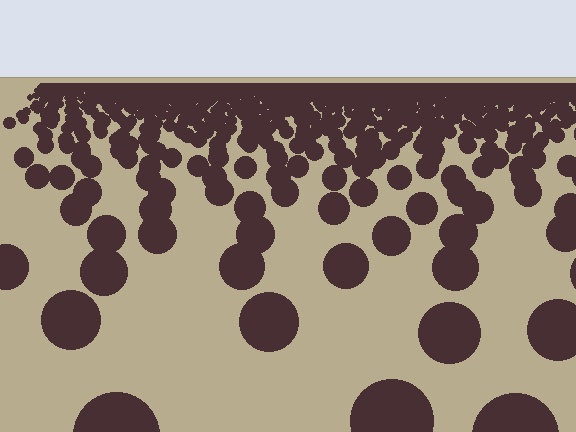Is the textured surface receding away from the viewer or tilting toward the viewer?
The surface is receding away from the viewer. Texture elements get smaller and denser toward the top.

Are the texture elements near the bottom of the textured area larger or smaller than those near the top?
Larger. Near the bottom, elements are closer to the viewer and appear at a bigger on-screen size.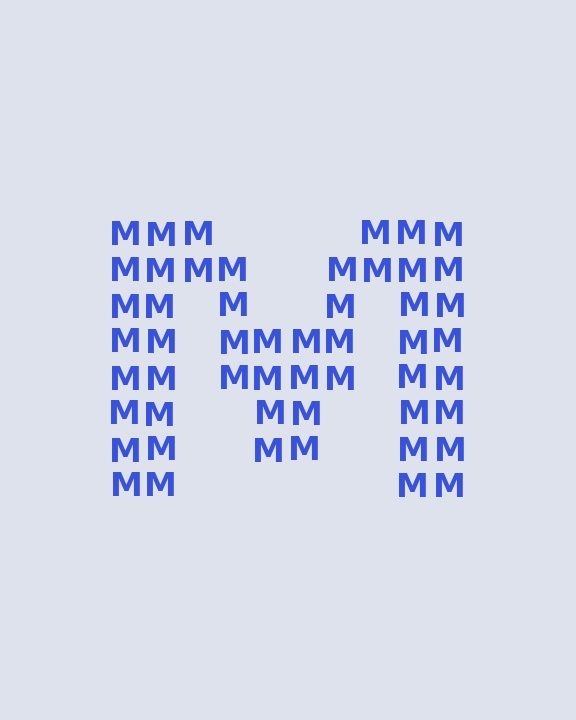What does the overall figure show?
The overall figure shows the letter M.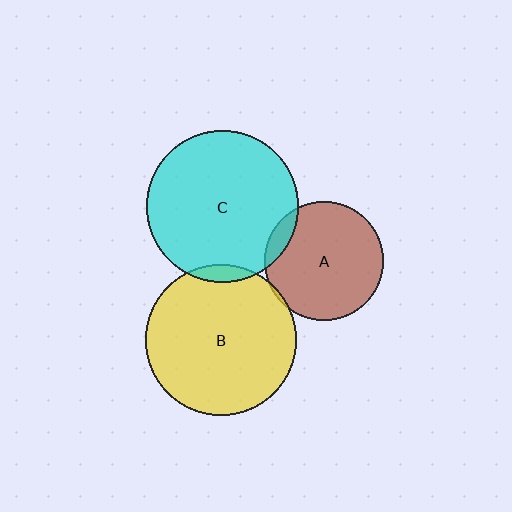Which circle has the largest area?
Circle C (cyan).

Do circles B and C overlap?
Yes.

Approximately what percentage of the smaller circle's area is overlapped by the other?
Approximately 5%.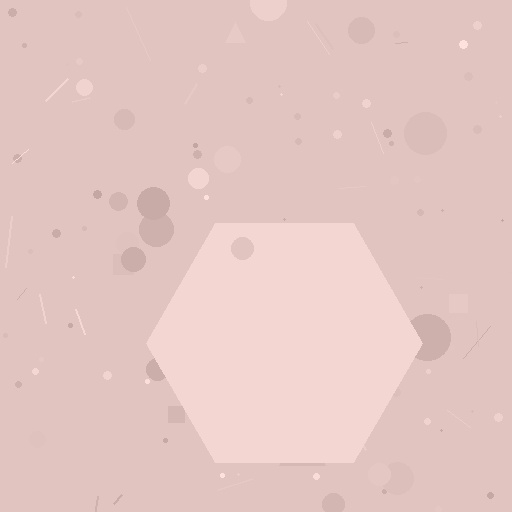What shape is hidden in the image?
A hexagon is hidden in the image.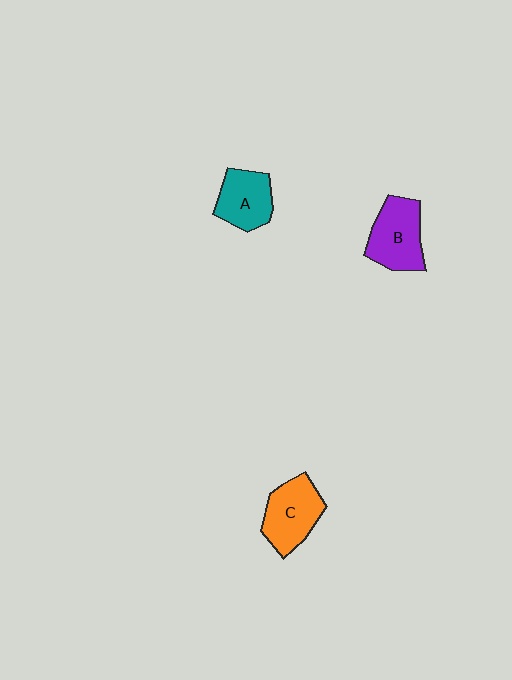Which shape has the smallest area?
Shape A (teal).